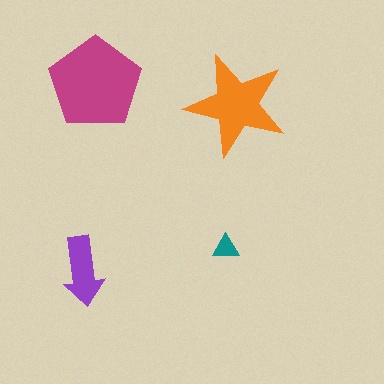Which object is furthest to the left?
The purple arrow is leftmost.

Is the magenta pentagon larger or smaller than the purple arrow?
Larger.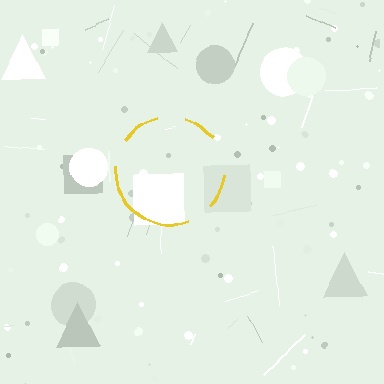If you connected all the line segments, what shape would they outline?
They would outline a circle.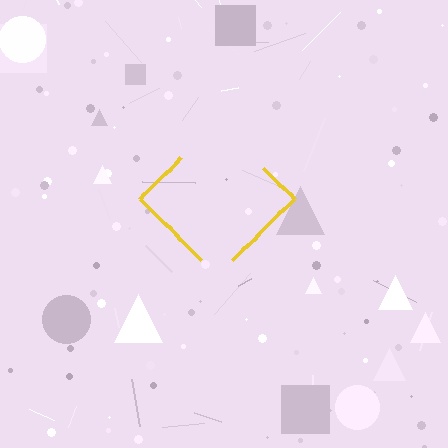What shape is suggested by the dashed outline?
The dashed outline suggests a diamond.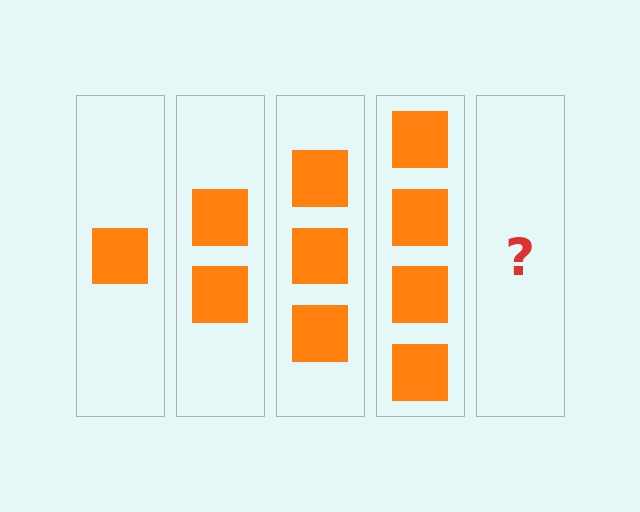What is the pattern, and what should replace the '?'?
The pattern is that each step adds one more square. The '?' should be 5 squares.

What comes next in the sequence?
The next element should be 5 squares.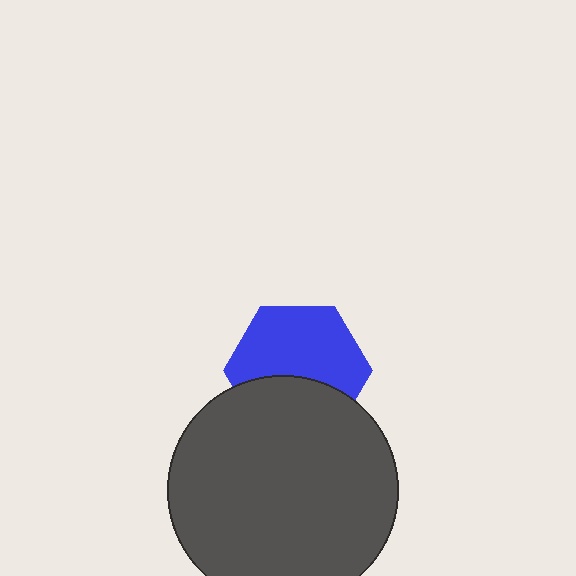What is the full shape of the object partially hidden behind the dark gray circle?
The partially hidden object is a blue hexagon.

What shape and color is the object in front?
The object in front is a dark gray circle.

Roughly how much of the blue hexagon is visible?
About half of it is visible (roughly 62%).